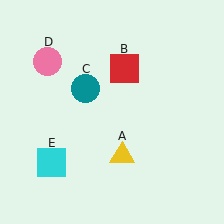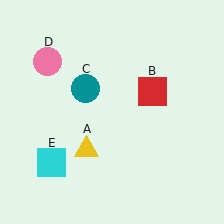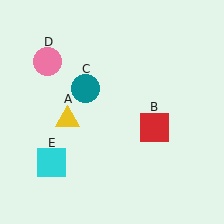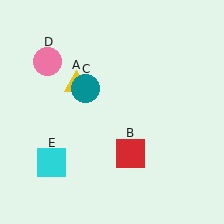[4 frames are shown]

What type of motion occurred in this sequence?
The yellow triangle (object A), red square (object B) rotated clockwise around the center of the scene.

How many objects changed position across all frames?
2 objects changed position: yellow triangle (object A), red square (object B).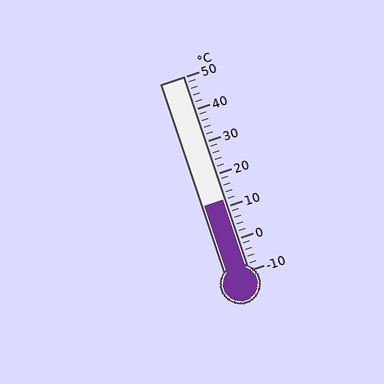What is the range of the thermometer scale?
The thermometer scale ranges from -10°C to 50°C.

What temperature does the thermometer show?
The thermometer shows approximately 12°C.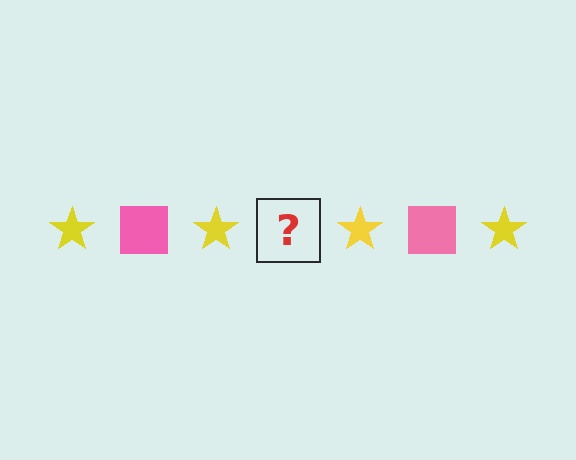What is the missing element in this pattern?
The missing element is a pink square.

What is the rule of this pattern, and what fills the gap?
The rule is that the pattern alternates between yellow star and pink square. The gap should be filled with a pink square.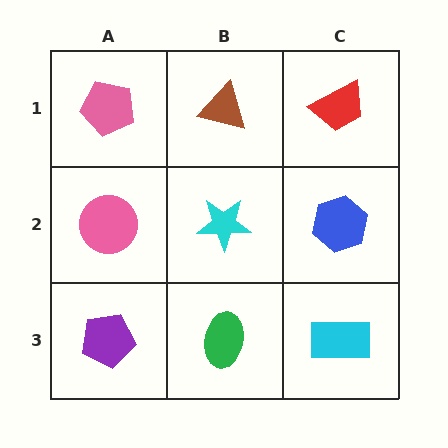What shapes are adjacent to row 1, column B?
A cyan star (row 2, column B), a pink pentagon (row 1, column A), a red trapezoid (row 1, column C).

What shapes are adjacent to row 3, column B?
A cyan star (row 2, column B), a purple pentagon (row 3, column A), a cyan rectangle (row 3, column C).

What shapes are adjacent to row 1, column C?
A blue hexagon (row 2, column C), a brown triangle (row 1, column B).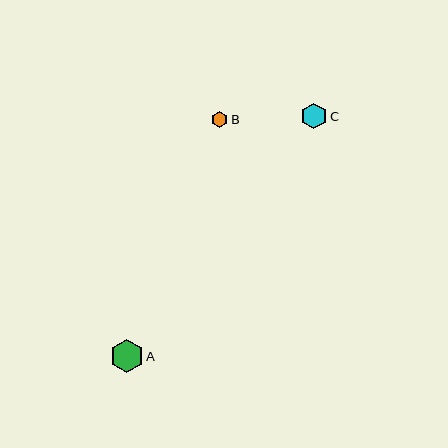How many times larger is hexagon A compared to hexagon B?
Hexagon A is approximately 2.0 times the size of hexagon B.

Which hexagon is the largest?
Hexagon A is the largest with a size of approximately 33 pixels.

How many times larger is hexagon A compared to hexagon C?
Hexagon A is approximately 1.3 times the size of hexagon C.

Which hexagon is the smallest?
Hexagon B is the smallest with a size of approximately 16 pixels.